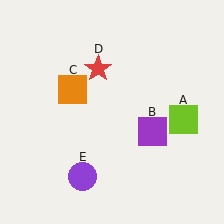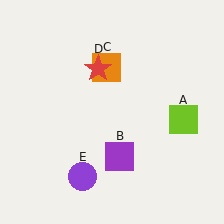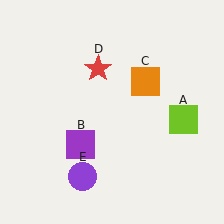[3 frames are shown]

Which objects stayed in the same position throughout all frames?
Lime square (object A) and red star (object D) and purple circle (object E) remained stationary.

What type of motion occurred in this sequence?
The purple square (object B), orange square (object C) rotated clockwise around the center of the scene.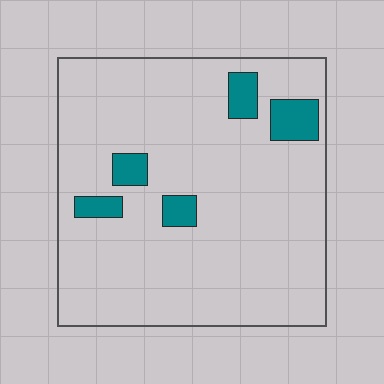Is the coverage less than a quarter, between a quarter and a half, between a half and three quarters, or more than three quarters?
Less than a quarter.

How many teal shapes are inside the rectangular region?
5.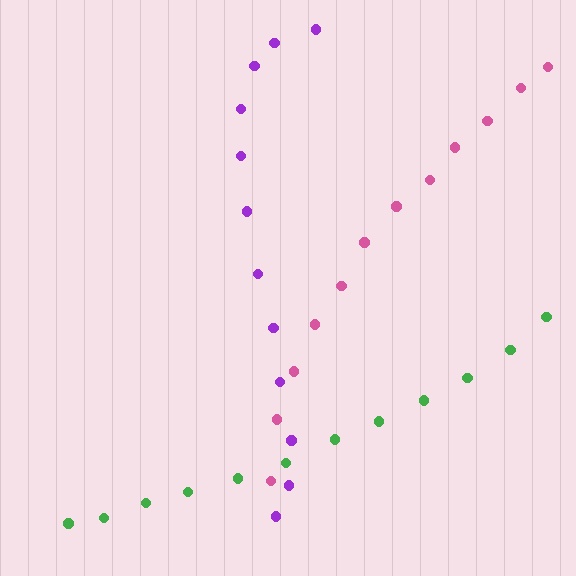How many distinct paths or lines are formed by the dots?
There are 3 distinct paths.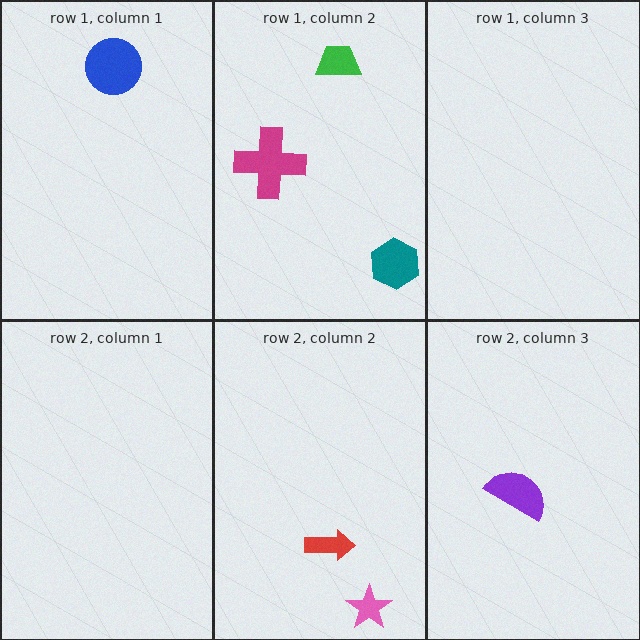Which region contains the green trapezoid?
The row 1, column 2 region.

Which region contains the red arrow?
The row 2, column 2 region.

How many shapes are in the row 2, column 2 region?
2.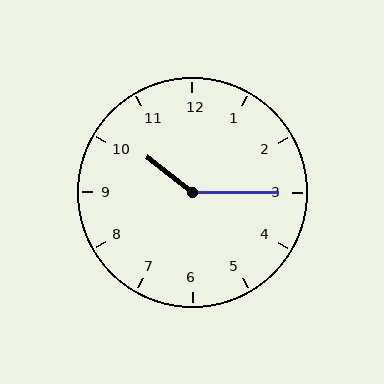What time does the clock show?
10:15.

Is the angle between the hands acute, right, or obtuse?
It is obtuse.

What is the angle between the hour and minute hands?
Approximately 142 degrees.